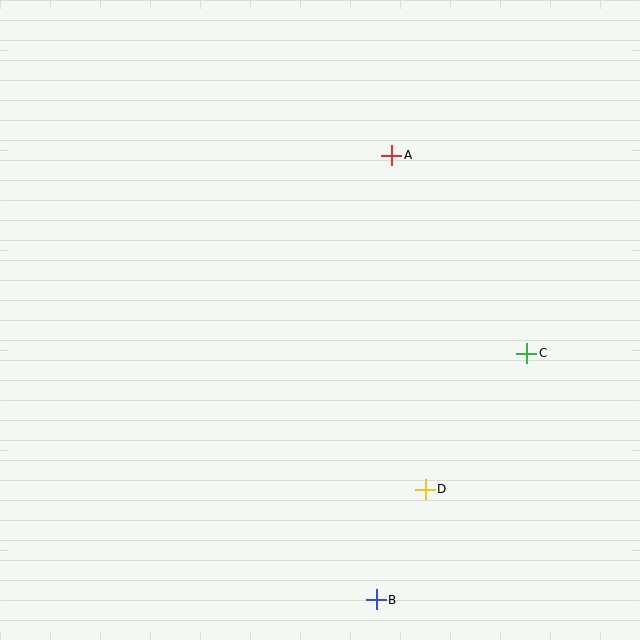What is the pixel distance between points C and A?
The distance between C and A is 240 pixels.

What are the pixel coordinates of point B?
Point B is at (376, 600).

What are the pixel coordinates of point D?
Point D is at (425, 489).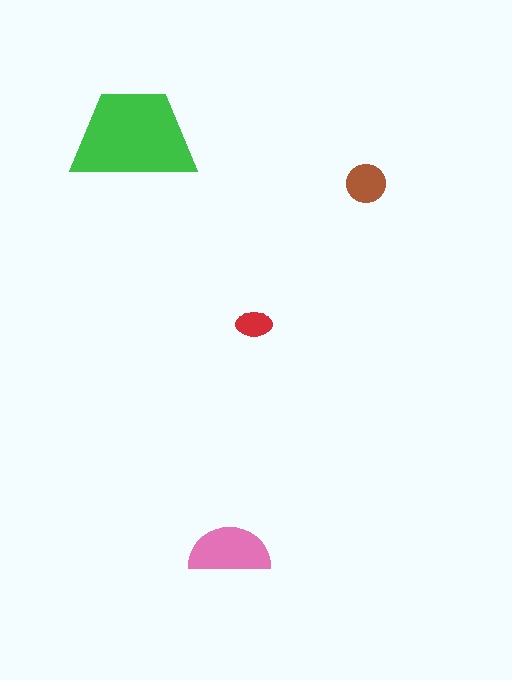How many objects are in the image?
There are 4 objects in the image.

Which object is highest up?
The green trapezoid is topmost.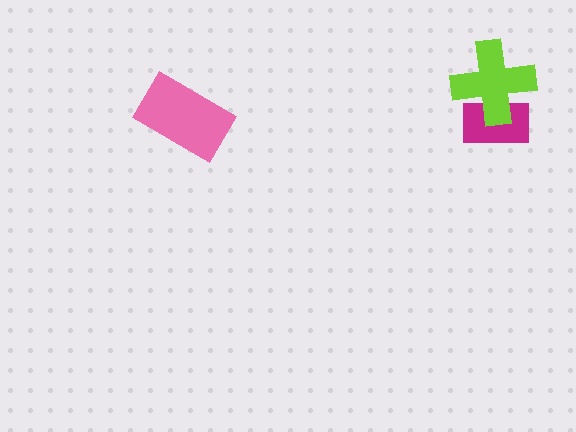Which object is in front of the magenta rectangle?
The lime cross is in front of the magenta rectangle.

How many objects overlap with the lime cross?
1 object overlaps with the lime cross.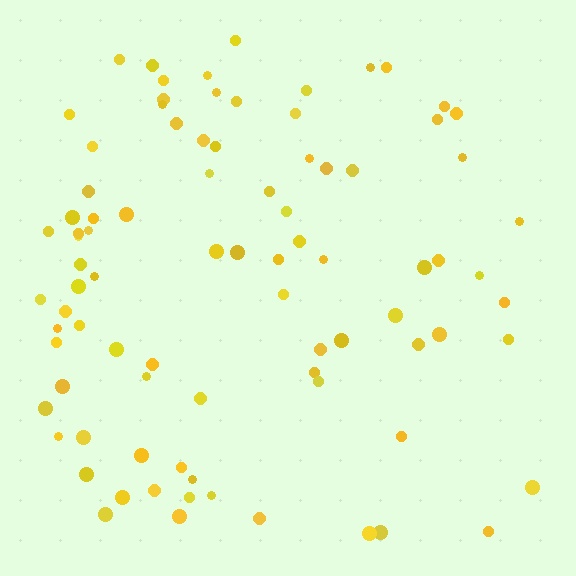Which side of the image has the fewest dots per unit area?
The right.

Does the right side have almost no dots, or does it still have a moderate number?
Still a moderate number, just noticeably fewer than the left.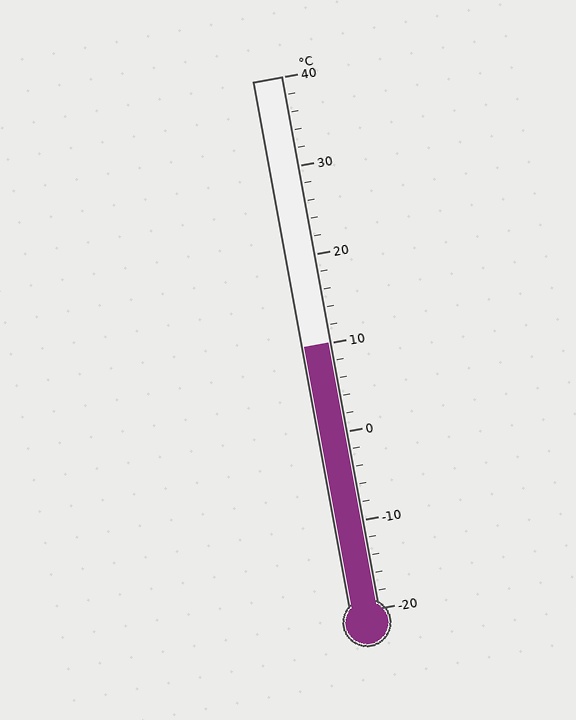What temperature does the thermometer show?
The thermometer shows approximately 10°C.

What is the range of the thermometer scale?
The thermometer scale ranges from -20°C to 40°C.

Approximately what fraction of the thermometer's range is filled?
The thermometer is filled to approximately 50% of its range.